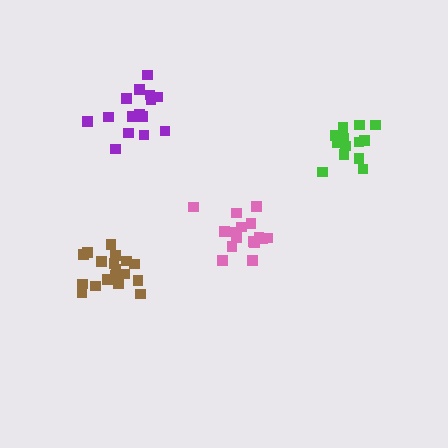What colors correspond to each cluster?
The clusters are colored: green, brown, purple, pink.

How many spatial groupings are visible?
There are 4 spatial groupings.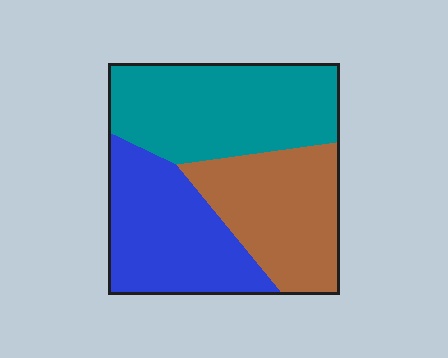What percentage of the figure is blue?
Blue takes up between a sixth and a third of the figure.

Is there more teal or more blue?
Teal.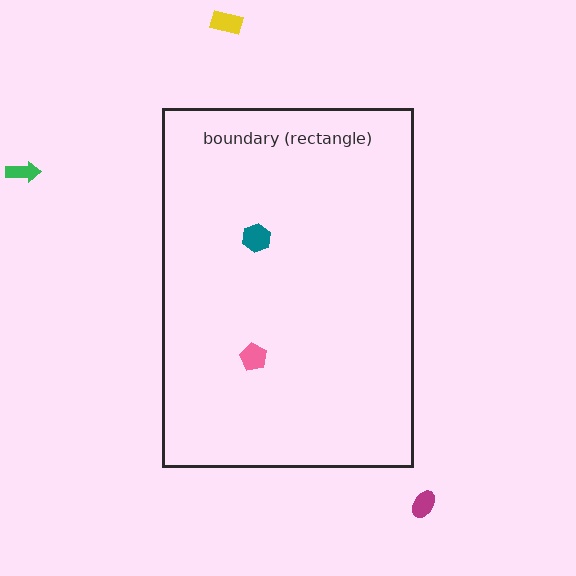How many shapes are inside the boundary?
2 inside, 3 outside.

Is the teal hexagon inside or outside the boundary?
Inside.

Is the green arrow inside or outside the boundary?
Outside.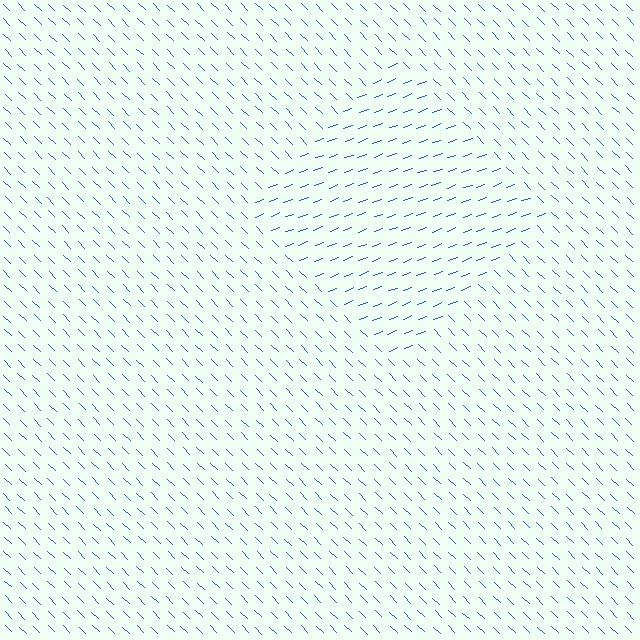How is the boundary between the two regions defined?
The boundary is defined purely by a change in line orientation (approximately 65 degrees difference). All lines are the same color and thickness.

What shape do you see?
I see a diamond.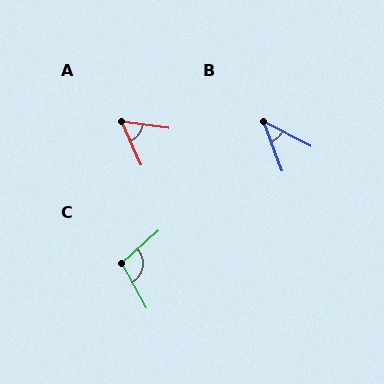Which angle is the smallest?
B, at approximately 42 degrees.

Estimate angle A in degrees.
Approximately 58 degrees.